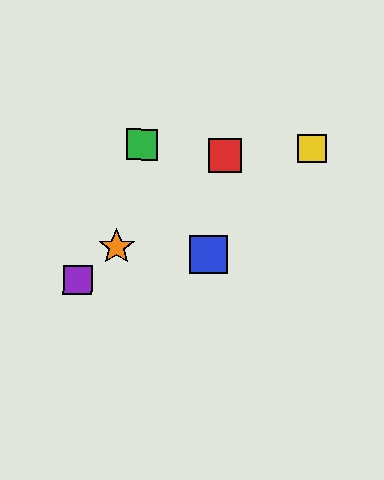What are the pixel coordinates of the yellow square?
The yellow square is at (312, 149).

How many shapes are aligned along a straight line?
3 shapes (the red square, the purple square, the orange star) are aligned along a straight line.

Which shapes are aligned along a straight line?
The red square, the purple square, the orange star are aligned along a straight line.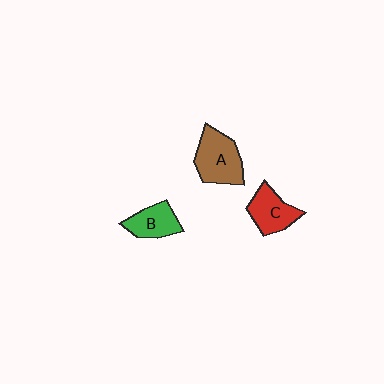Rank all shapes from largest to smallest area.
From largest to smallest: A (brown), C (red), B (green).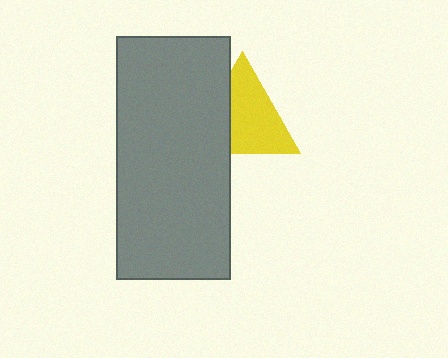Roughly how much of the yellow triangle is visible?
Most of it is visible (roughly 67%).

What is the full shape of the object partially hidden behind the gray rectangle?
The partially hidden object is a yellow triangle.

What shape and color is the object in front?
The object in front is a gray rectangle.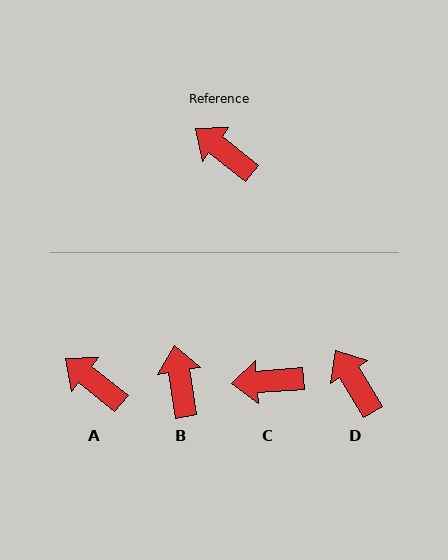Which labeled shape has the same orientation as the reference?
A.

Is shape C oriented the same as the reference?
No, it is off by about 43 degrees.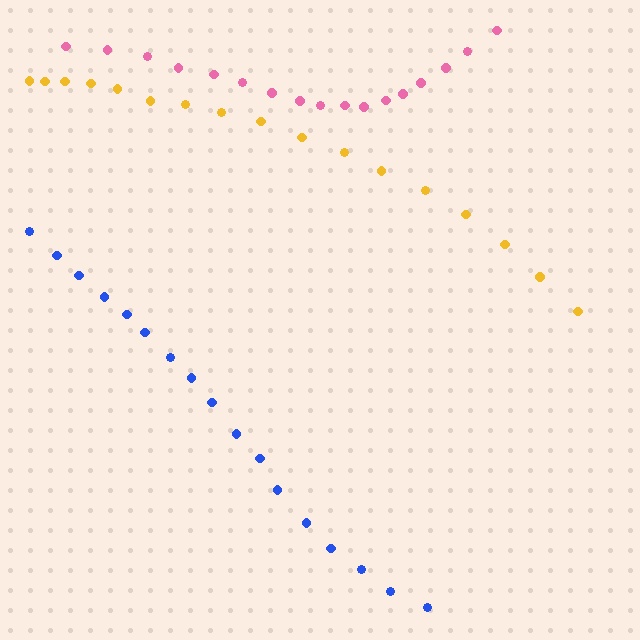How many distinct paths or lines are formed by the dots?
There are 3 distinct paths.